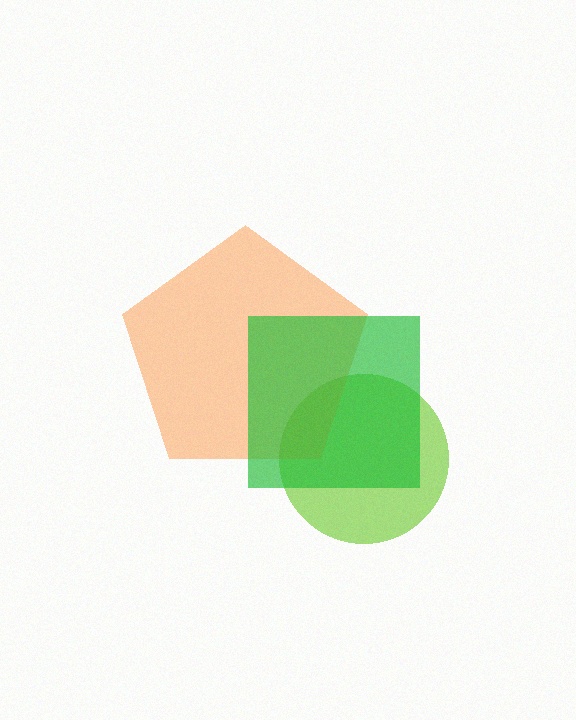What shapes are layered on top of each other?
The layered shapes are: a lime circle, an orange pentagon, a green square.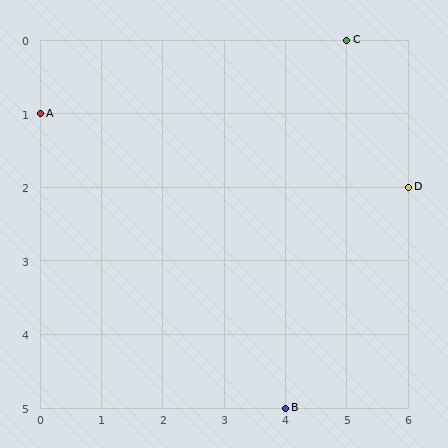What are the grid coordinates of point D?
Point D is at grid coordinates (6, 2).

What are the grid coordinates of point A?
Point A is at grid coordinates (0, 1).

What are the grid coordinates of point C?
Point C is at grid coordinates (5, 0).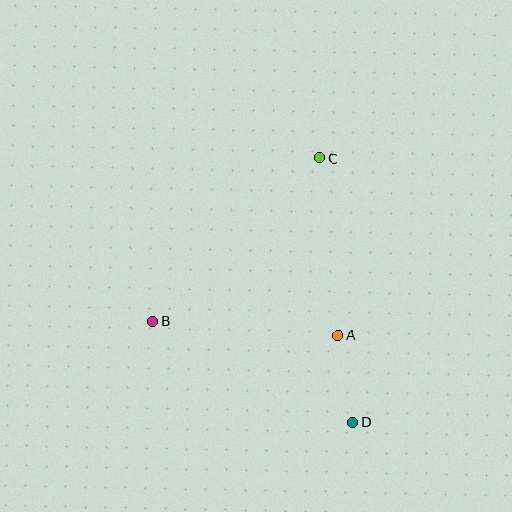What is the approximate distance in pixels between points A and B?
The distance between A and B is approximately 186 pixels.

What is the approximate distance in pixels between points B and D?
The distance between B and D is approximately 224 pixels.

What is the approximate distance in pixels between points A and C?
The distance between A and C is approximately 178 pixels.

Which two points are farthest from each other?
Points C and D are farthest from each other.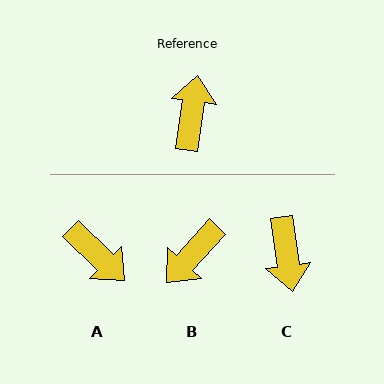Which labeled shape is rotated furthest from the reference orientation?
C, about 164 degrees away.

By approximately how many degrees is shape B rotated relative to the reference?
Approximately 146 degrees counter-clockwise.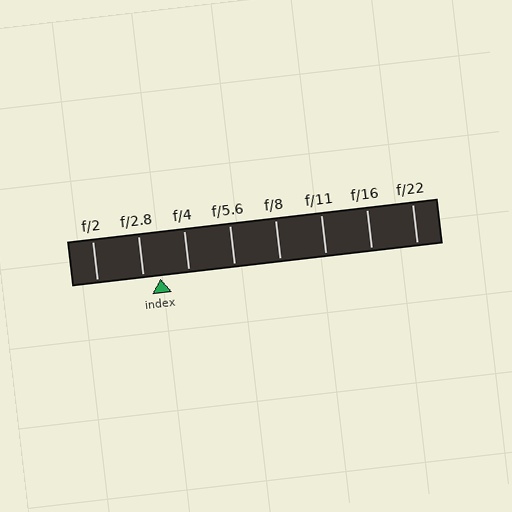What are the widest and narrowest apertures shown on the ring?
The widest aperture shown is f/2 and the narrowest is f/22.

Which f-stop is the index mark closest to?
The index mark is closest to f/2.8.